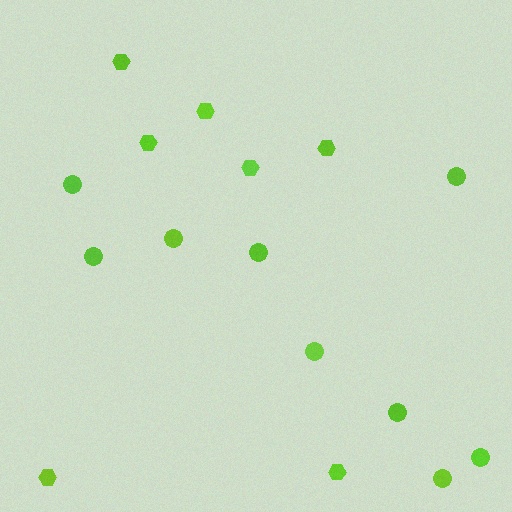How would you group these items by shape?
There are 2 groups: one group of hexagons (7) and one group of circles (9).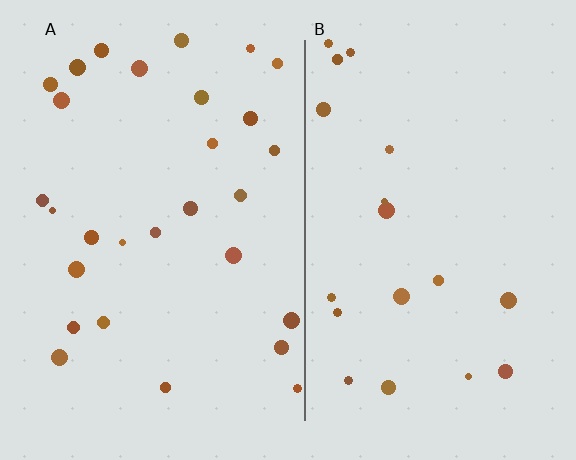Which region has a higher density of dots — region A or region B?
A (the left).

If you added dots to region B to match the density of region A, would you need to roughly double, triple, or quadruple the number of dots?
Approximately double.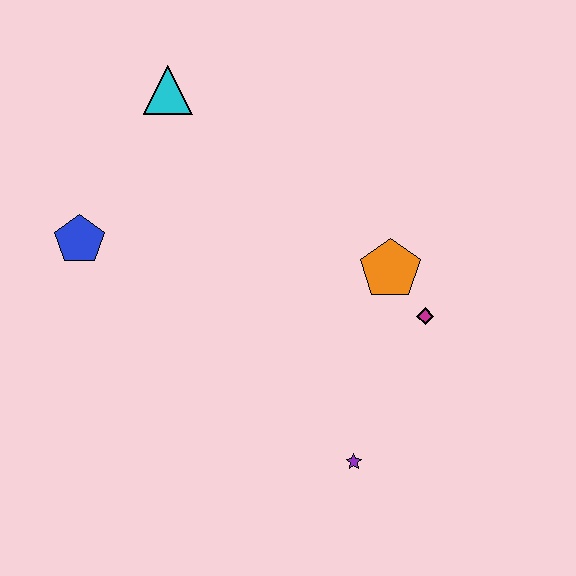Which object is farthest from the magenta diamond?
The blue pentagon is farthest from the magenta diamond.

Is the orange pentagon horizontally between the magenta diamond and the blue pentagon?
Yes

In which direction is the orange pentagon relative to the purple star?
The orange pentagon is above the purple star.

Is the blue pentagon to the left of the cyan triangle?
Yes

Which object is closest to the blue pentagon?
The cyan triangle is closest to the blue pentagon.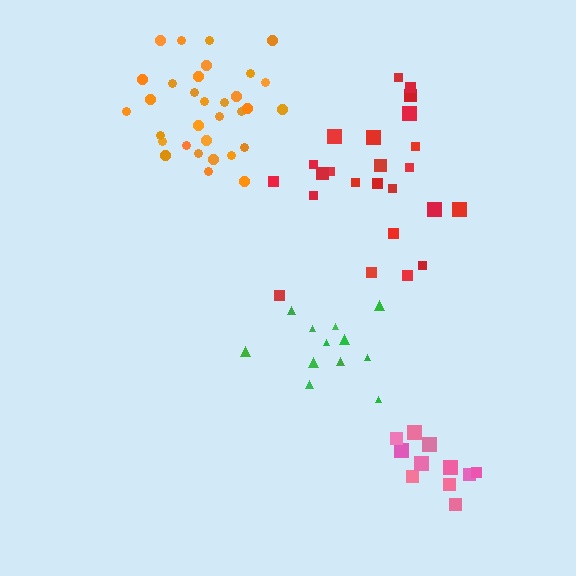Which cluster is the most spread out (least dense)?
Green.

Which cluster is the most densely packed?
Orange.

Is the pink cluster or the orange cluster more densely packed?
Orange.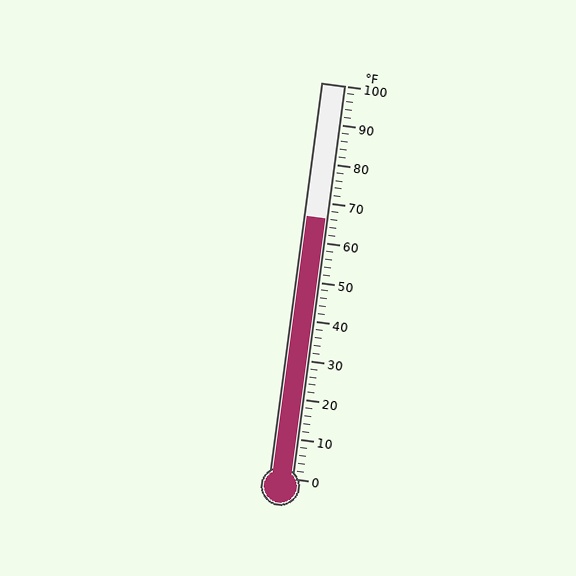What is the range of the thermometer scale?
The thermometer scale ranges from 0°F to 100°F.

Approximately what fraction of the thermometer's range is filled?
The thermometer is filled to approximately 65% of its range.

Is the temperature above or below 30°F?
The temperature is above 30°F.